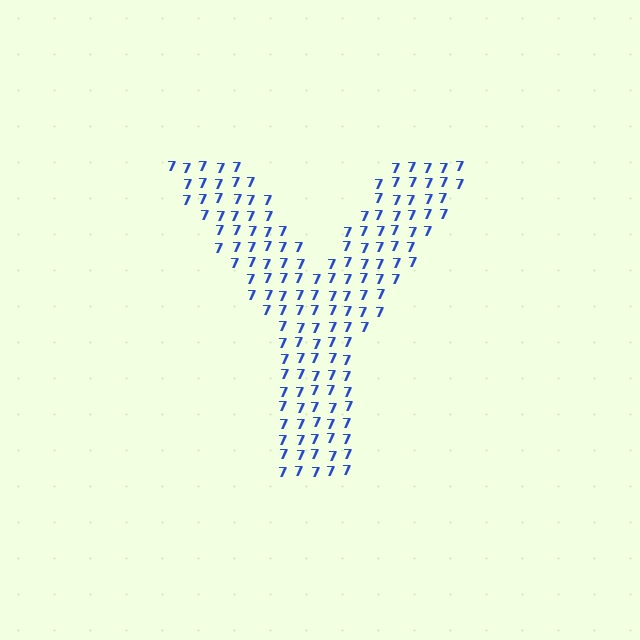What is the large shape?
The large shape is the letter Y.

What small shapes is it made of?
It is made of small digit 7's.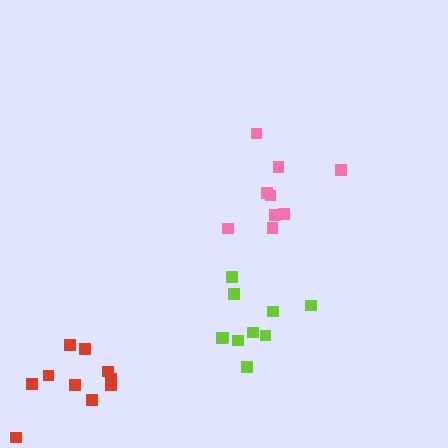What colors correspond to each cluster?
The clusters are colored: lime, pink, red.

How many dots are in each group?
Group 1: 10 dots, Group 2: 9 dots, Group 3: 10 dots (29 total).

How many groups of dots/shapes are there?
There are 3 groups.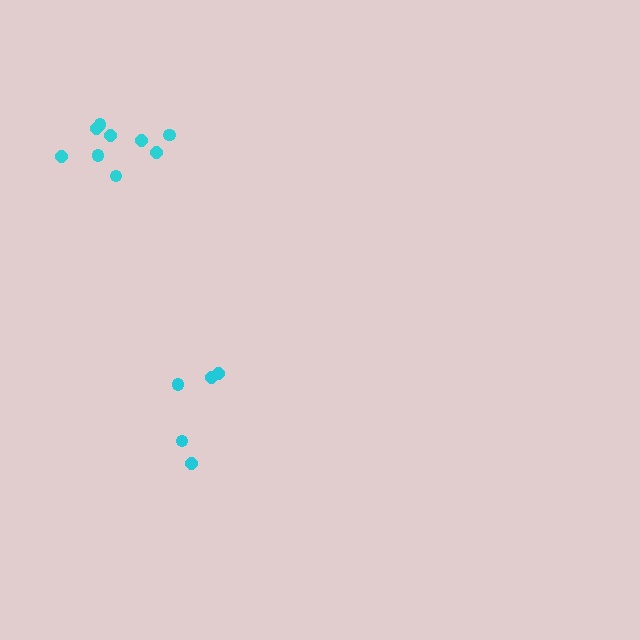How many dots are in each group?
Group 1: 5 dots, Group 2: 9 dots (14 total).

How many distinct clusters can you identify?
There are 2 distinct clusters.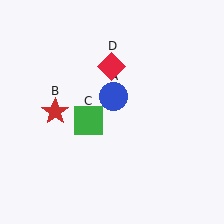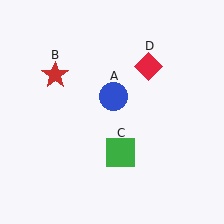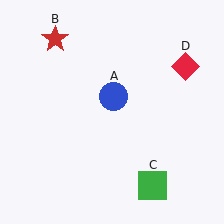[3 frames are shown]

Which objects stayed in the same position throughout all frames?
Blue circle (object A) remained stationary.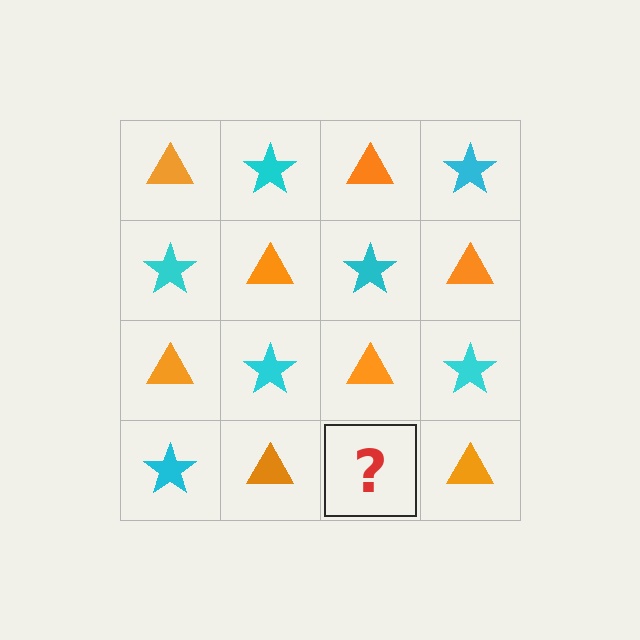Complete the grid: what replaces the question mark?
The question mark should be replaced with a cyan star.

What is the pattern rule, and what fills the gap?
The rule is that it alternates orange triangle and cyan star in a checkerboard pattern. The gap should be filled with a cyan star.